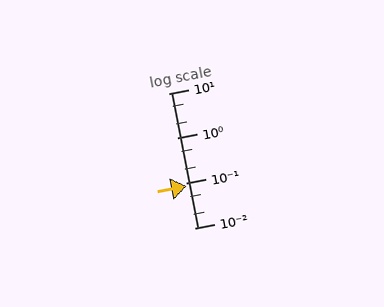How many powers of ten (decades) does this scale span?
The scale spans 3 decades, from 0.01 to 10.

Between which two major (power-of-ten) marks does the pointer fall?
The pointer is between 0.01 and 0.1.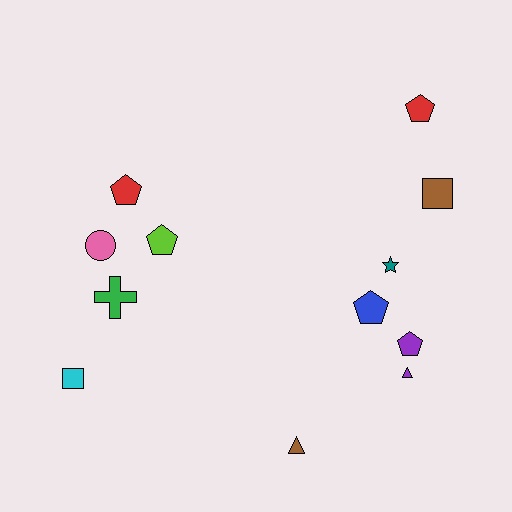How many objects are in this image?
There are 12 objects.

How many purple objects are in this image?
There are 2 purple objects.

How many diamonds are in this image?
There are no diamonds.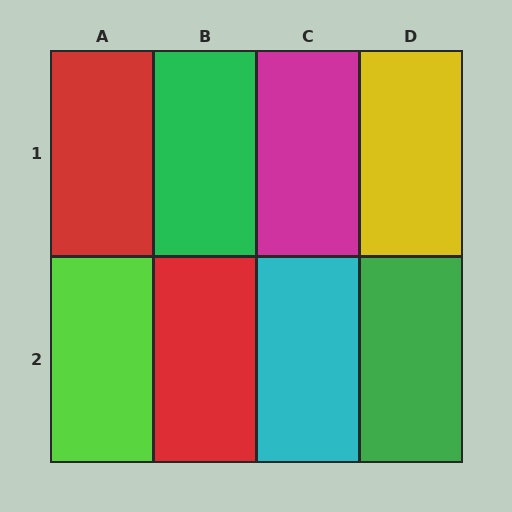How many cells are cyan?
1 cell is cyan.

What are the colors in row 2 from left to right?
Lime, red, cyan, green.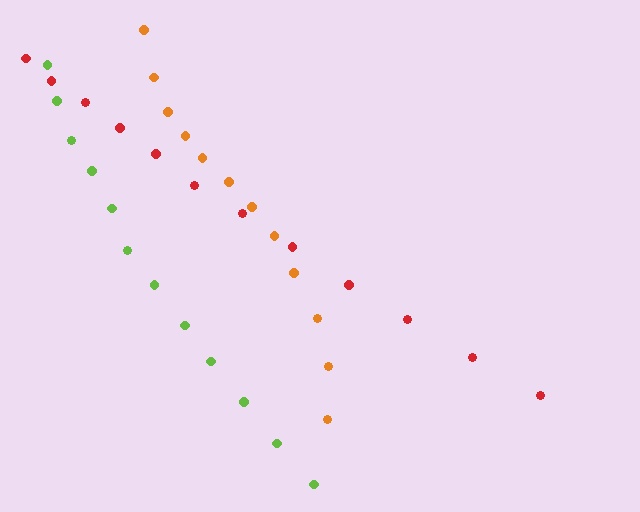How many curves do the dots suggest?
There are 3 distinct paths.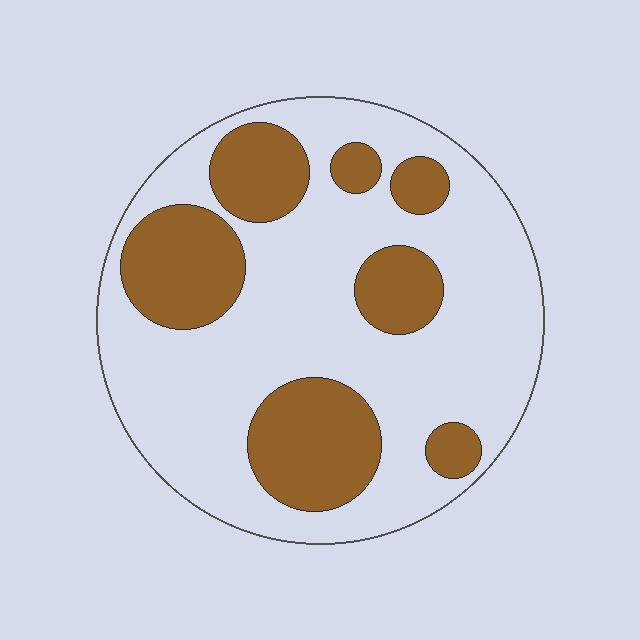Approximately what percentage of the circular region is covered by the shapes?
Approximately 30%.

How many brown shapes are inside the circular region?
7.